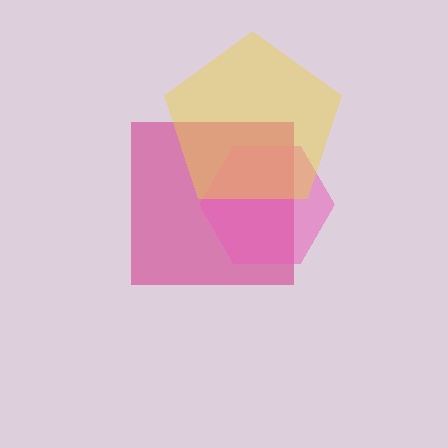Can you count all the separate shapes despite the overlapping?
Yes, there are 3 separate shapes.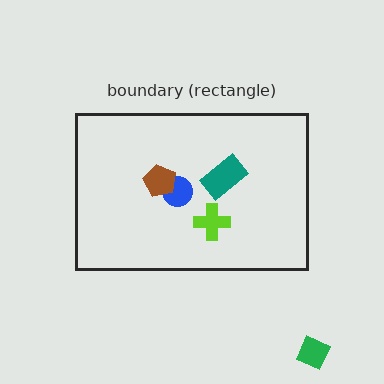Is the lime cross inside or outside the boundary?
Inside.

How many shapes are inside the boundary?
4 inside, 1 outside.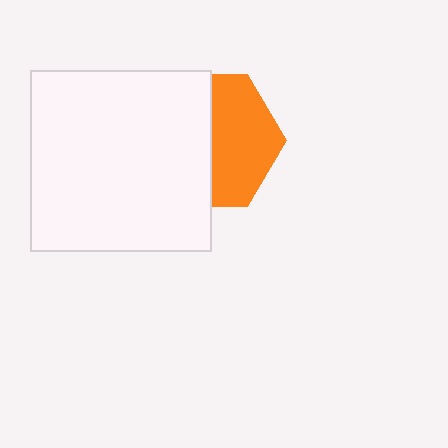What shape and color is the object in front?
The object in front is a white square.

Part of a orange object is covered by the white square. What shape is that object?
It is a hexagon.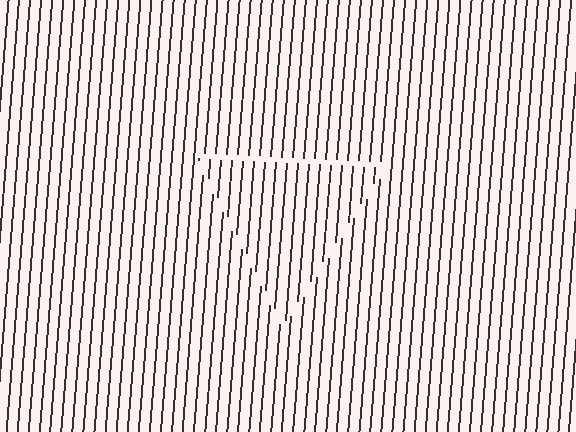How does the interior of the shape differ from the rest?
The interior of the shape contains the same grating, shifted by half a period — the contour is defined by the phase discontinuity where line-ends from the inner and outer gratings abut.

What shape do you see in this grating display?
An illusory triangle. The interior of the shape contains the same grating, shifted by half a period — the contour is defined by the phase discontinuity where line-ends from the inner and outer gratings abut.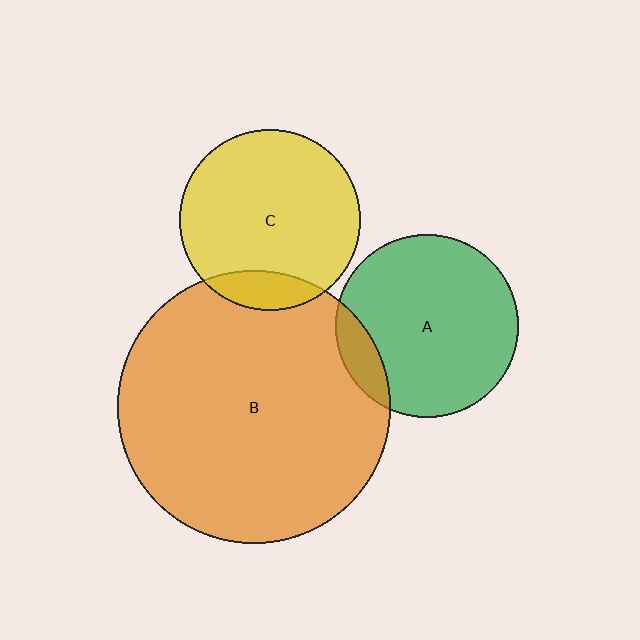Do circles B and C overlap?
Yes.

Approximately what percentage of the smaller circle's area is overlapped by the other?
Approximately 15%.